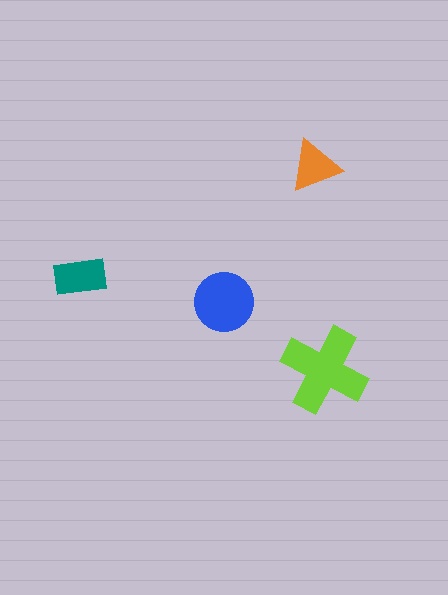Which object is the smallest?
The orange triangle.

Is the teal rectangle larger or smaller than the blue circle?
Smaller.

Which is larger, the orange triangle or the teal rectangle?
The teal rectangle.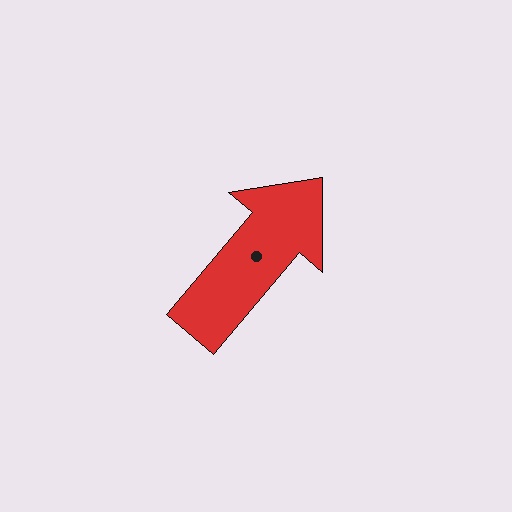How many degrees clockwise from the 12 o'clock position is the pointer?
Approximately 40 degrees.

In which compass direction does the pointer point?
Northeast.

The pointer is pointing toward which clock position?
Roughly 1 o'clock.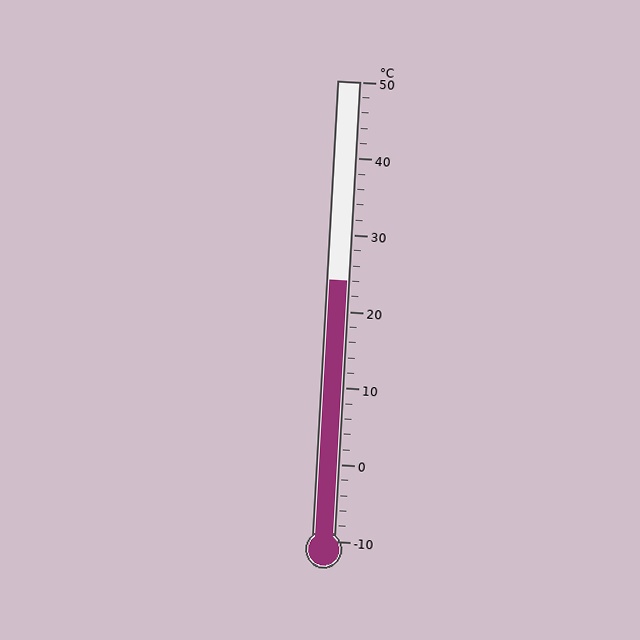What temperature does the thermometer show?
The thermometer shows approximately 24°C.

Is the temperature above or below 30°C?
The temperature is below 30°C.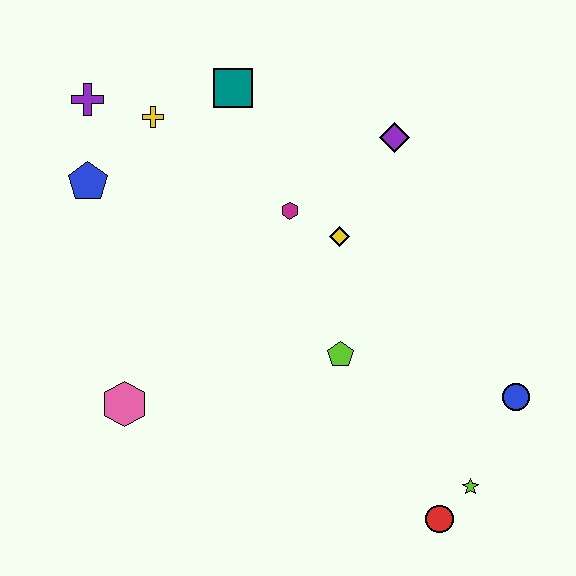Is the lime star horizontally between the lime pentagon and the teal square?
No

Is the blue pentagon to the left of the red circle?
Yes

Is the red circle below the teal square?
Yes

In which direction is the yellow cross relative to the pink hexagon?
The yellow cross is above the pink hexagon.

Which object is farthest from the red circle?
The purple cross is farthest from the red circle.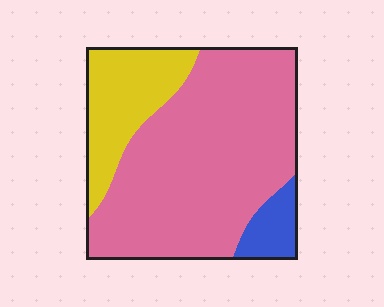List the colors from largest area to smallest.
From largest to smallest: pink, yellow, blue.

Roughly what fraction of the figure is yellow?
Yellow covers 22% of the figure.